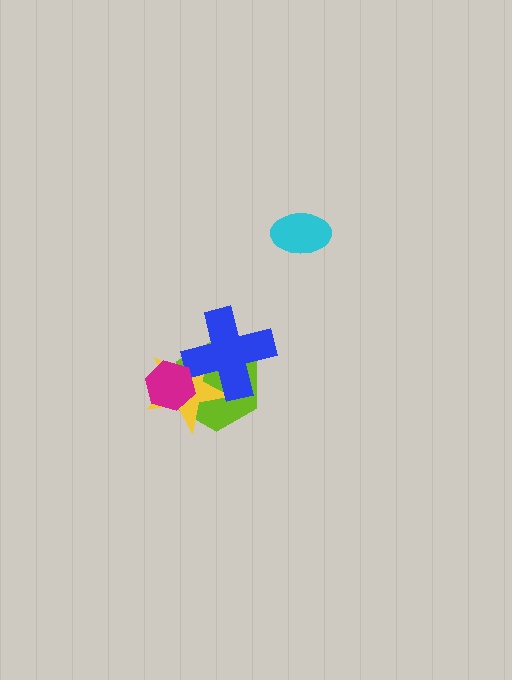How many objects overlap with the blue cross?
2 objects overlap with the blue cross.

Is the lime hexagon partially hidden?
Yes, it is partially covered by another shape.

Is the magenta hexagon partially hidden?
No, no other shape covers it.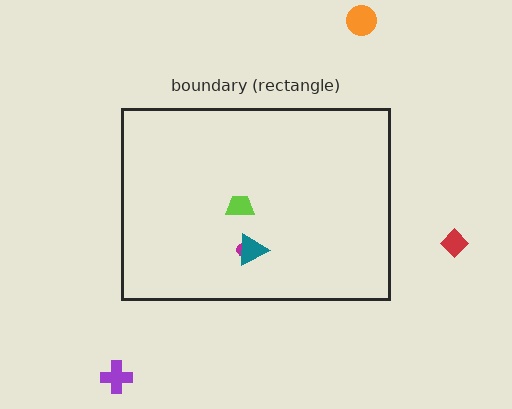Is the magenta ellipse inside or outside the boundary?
Inside.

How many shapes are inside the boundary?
3 inside, 3 outside.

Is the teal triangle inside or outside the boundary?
Inside.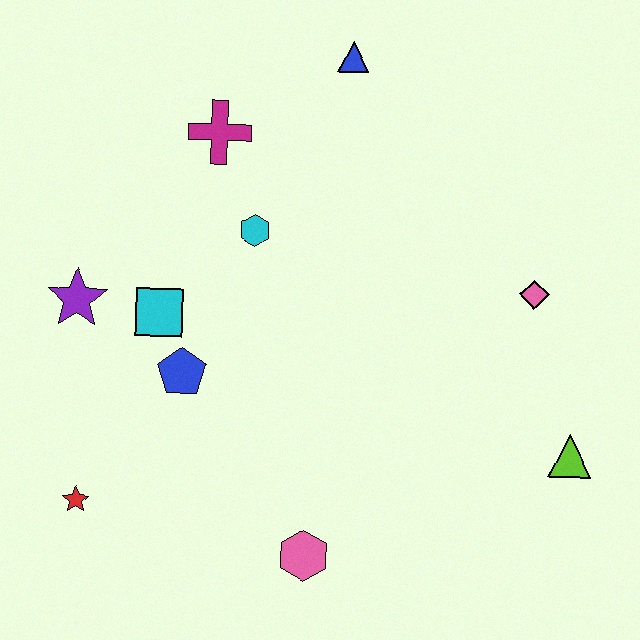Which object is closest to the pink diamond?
The lime triangle is closest to the pink diamond.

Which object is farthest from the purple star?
The lime triangle is farthest from the purple star.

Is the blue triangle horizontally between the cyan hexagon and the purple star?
No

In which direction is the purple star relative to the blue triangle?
The purple star is to the left of the blue triangle.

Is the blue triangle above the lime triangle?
Yes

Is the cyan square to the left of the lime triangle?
Yes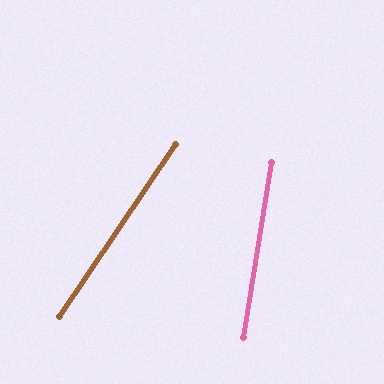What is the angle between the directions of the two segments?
Approximately 25 degrees.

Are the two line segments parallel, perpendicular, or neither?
Neither parallel nor perpendicular — they differ by about 25°.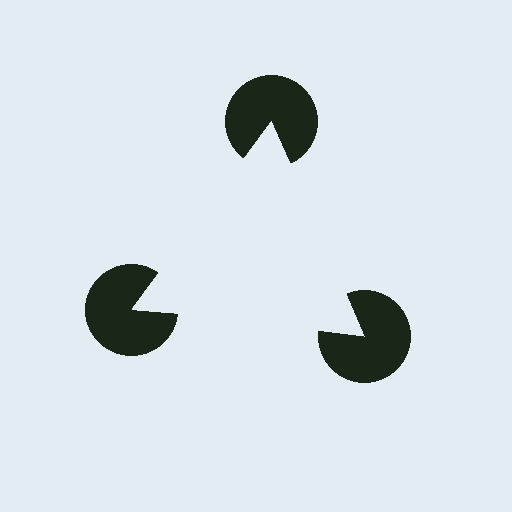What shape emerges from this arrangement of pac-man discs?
An illusory triangle — its edges are inferred from the aligned wedge cuts in the pac-man discs, not physically drawn.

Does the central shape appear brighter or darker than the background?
It typically appears slightly brighter than the background, even though no actual brightness change is drawn.